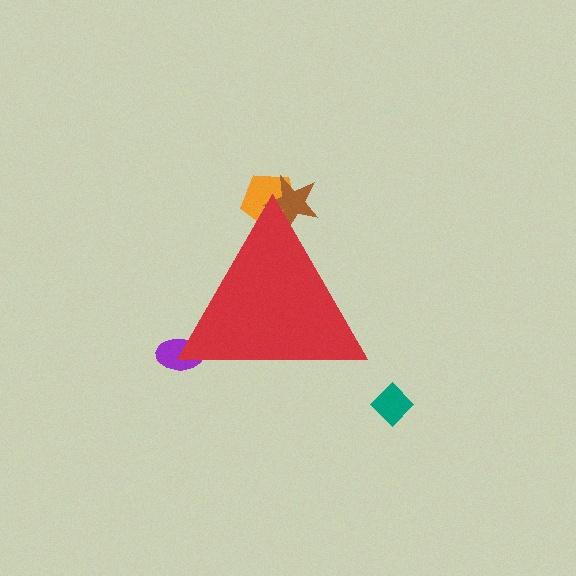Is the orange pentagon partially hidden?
Yes, the orange pentagon is partially hidden behind the red triangle.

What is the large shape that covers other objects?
A red triangle.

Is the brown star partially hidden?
Yes, the brown star is partially hidden behind the red triangle.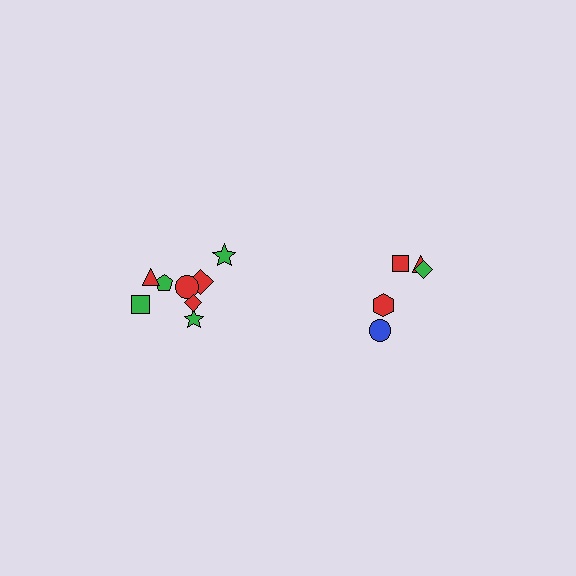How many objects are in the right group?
There are 5 objects.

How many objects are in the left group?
There are 8 objects.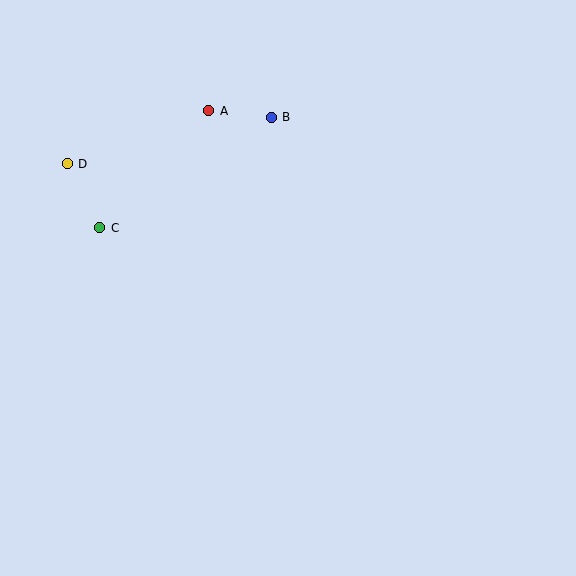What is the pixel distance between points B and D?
The distance between B and D is 209 pixels.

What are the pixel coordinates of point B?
Point B is at (271, 117).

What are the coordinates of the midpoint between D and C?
The midpoint between D and C is at (83, 196).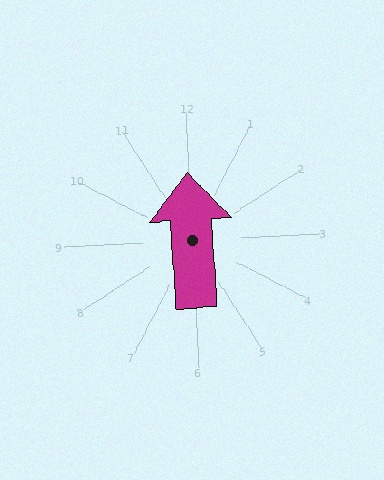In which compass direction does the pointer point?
North.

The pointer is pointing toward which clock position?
Roughly 12 o'clock.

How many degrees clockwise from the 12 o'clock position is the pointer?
Approximately 359 degrees.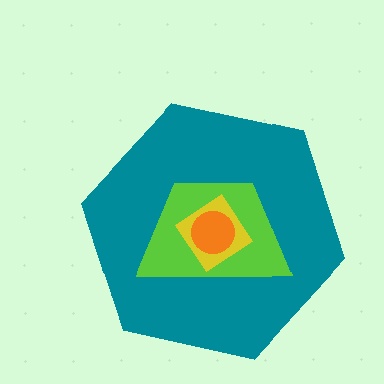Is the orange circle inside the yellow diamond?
Yes.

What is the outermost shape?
The teal hexagon.